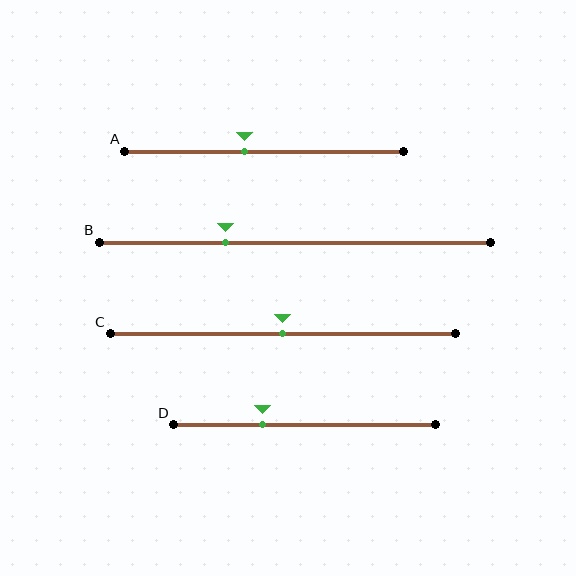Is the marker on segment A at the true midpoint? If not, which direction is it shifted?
No, the marker on segment A is shifted to the left by about 7% of the segment length.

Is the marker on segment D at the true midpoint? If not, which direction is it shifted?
No, the marker on segment D is shifted to the left by about 16% of the segment length.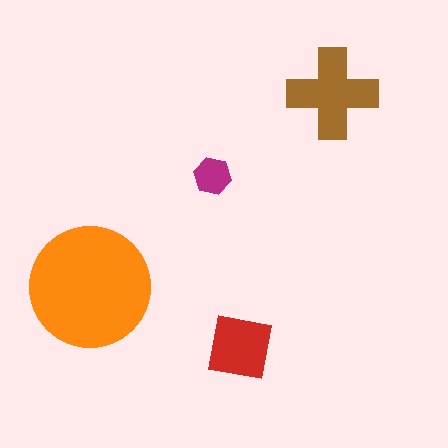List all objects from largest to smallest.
The orange circle, the brown cross, the red square, the magenta hexagon.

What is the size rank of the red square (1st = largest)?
3rd.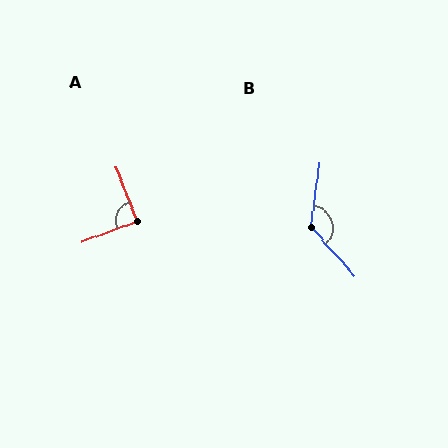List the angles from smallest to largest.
A (89°), B (130°).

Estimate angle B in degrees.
Approximately 130 degrees.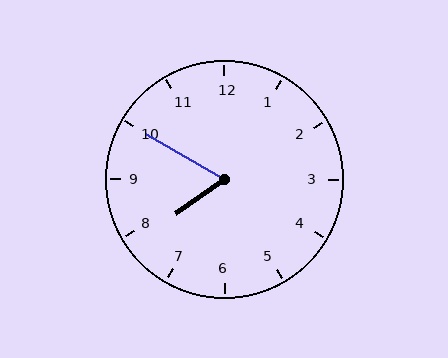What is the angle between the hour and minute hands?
Approximately 65 degrees.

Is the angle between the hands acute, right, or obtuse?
It is acute.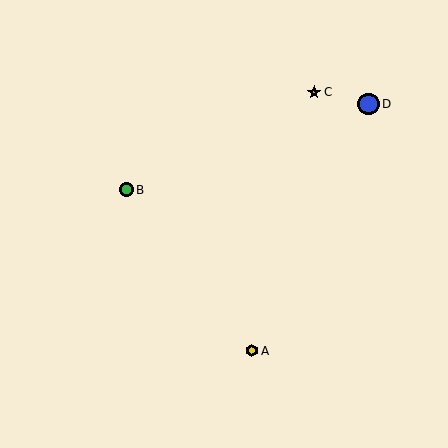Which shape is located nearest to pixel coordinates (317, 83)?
The orange star (labeled C) at (314, 92) is nearest to that location.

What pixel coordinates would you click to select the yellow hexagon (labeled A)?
Click at (252, 351) to select the yellow hexagon A.